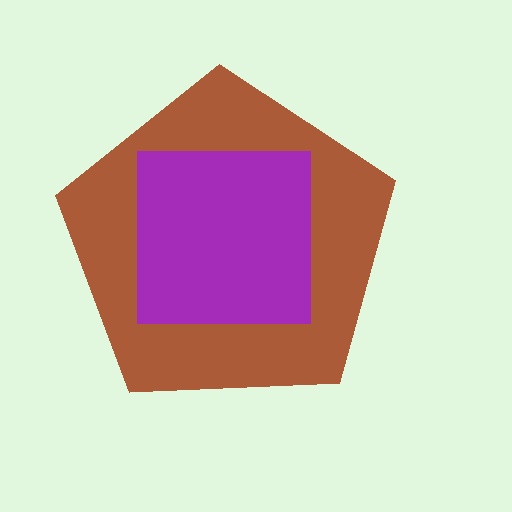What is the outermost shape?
The brown pentagon.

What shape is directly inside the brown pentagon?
The purple square.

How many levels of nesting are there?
2.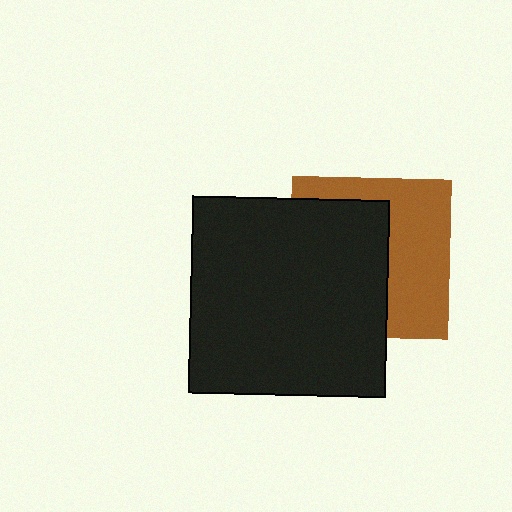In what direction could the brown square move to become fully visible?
The brown square could move right. That would shift it out from behind the black square entirely.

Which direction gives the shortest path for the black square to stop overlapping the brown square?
Moving left gives the shortest separation.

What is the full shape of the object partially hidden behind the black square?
The partially hidden object is a brown square.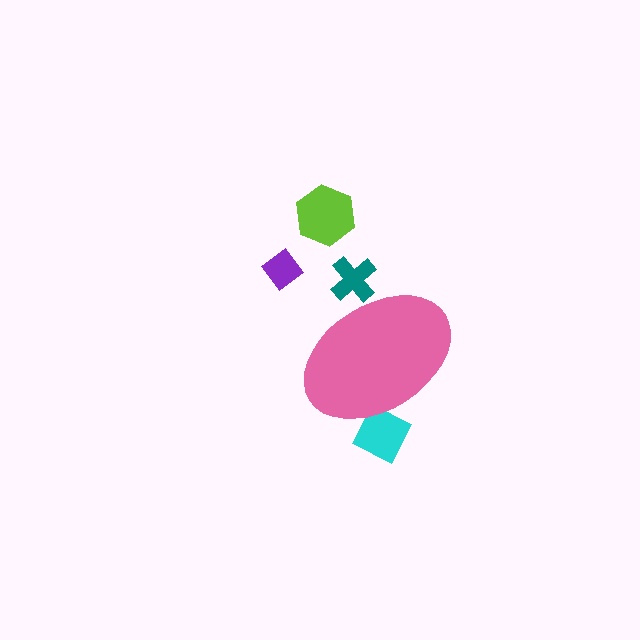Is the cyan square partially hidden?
Yes, the cyan square is partially hidden behind the pink ellipse.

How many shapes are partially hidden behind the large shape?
2 shapes are partially hidden.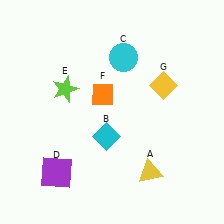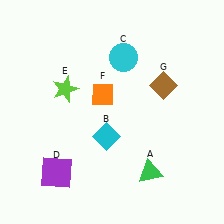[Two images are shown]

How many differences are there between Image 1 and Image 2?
There are 2 differences between the two images.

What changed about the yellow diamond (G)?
In Image 1, G is yellow. In Image 2, it changed to brown.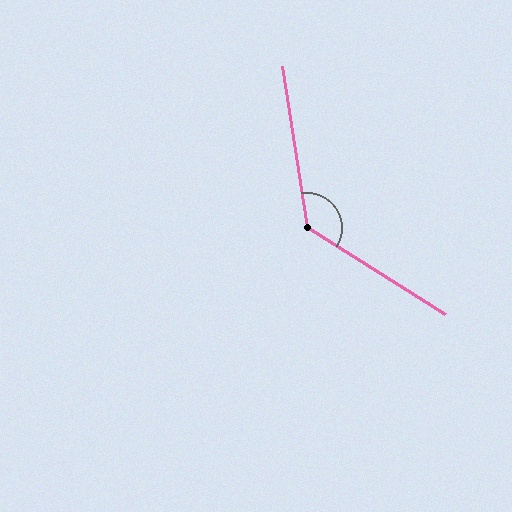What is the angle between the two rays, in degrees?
Approximately 131 degrees.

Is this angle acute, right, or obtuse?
It is obtuse.